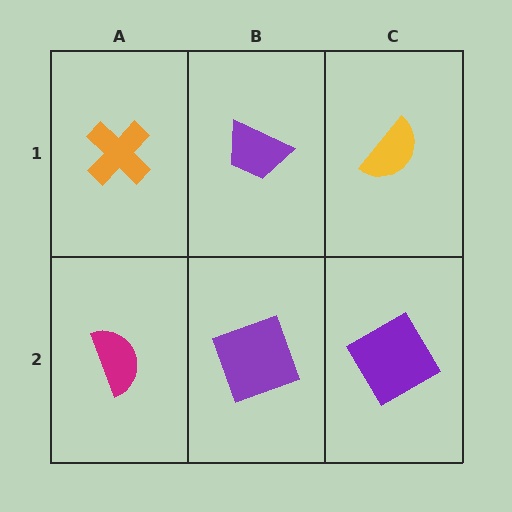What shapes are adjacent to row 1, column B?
A purple square (row 2, column B), an orange cross (row 1, column A), a yellow semicircle (row 1, column C).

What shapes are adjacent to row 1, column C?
A purple diamond (row 2, column C), a purple trapezoid (row 1, column B).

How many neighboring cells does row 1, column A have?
2.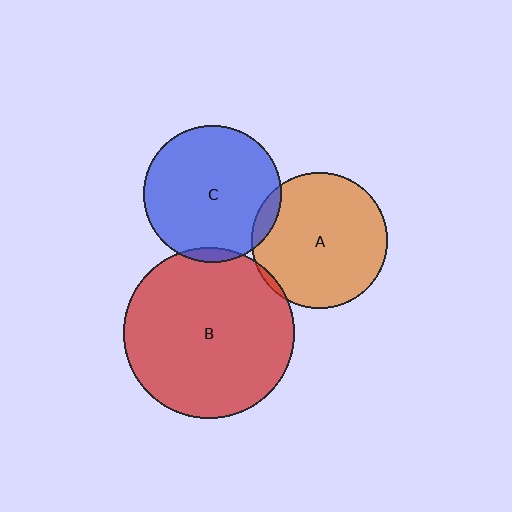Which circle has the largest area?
Circle B (red).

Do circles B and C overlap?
Yes.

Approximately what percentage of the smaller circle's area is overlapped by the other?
Approximately 5%.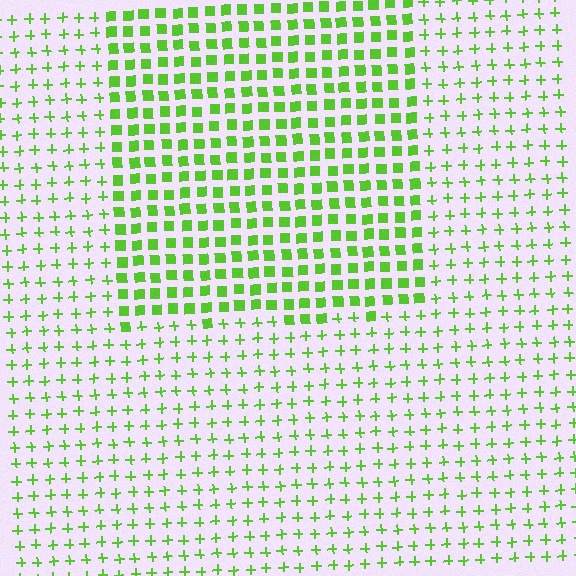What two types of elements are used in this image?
The image uses squares inside the rectangle region and plus signs outside it.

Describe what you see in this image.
The image is filled with small lime elements arranged in a uniform grid. A rectangle-shaped region contains squares, while the surrounding area contains plus signs. The boundary is defined purely by the change in element shape.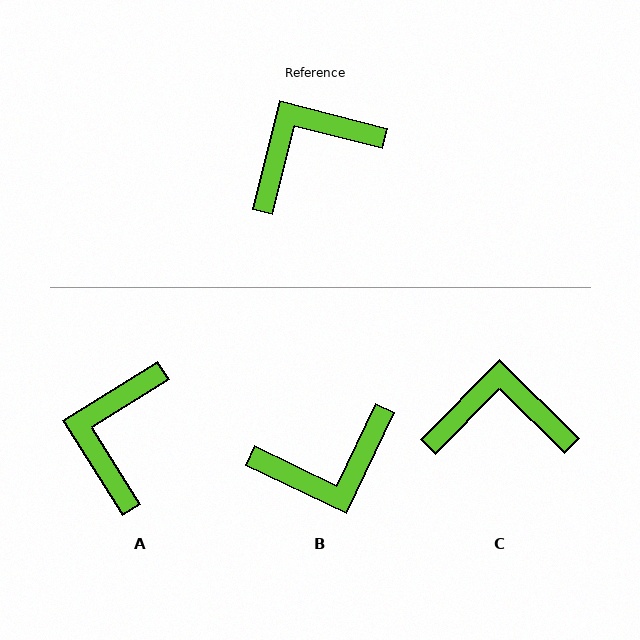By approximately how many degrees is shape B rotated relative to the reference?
Approximately 168 degrees counter-clockwise.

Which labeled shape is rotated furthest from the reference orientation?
B, about 168 degrees away.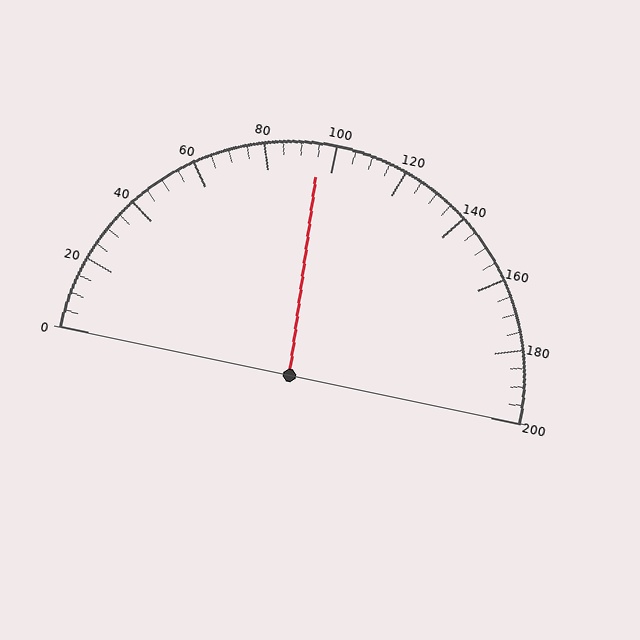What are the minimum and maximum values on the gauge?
The gauge ranges from 0 to 200.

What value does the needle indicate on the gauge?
The needle indicates approximately 95.